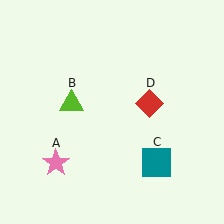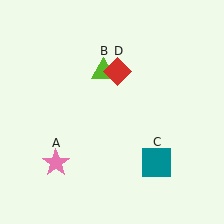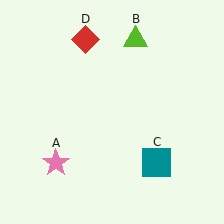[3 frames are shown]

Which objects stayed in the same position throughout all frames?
Pink star (object A) and teal square (object C) remained stationary.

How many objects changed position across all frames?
2 objects changed position: lime triangle (object B), red diamond (object D).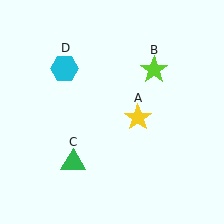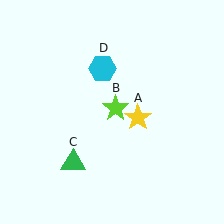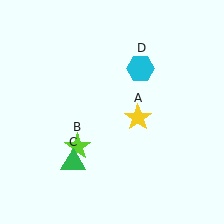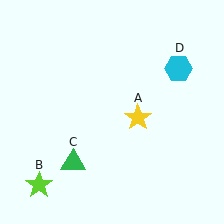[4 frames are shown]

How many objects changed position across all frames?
2 objects changed position: lime star (object B), cyan hexagon (object D).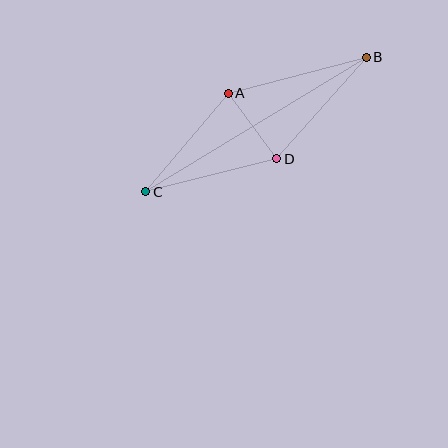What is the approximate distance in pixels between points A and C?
The distance between A and C is approximately 129 pixels.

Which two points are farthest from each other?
Points B and C are farthest from each other.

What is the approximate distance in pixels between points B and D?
The distance between B and D is approximately 136 pixels.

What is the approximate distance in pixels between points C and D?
The distance between C and D is approximately 135 pixels.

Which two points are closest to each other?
Points A and D are closest to each other.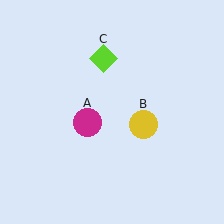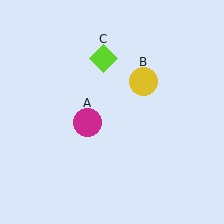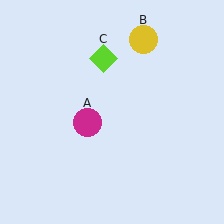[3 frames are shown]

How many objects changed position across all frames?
1 object changed position: yellow circle (object B).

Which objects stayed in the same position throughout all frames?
Magenta circle (object A) and lime diamond (object C) remained stationary.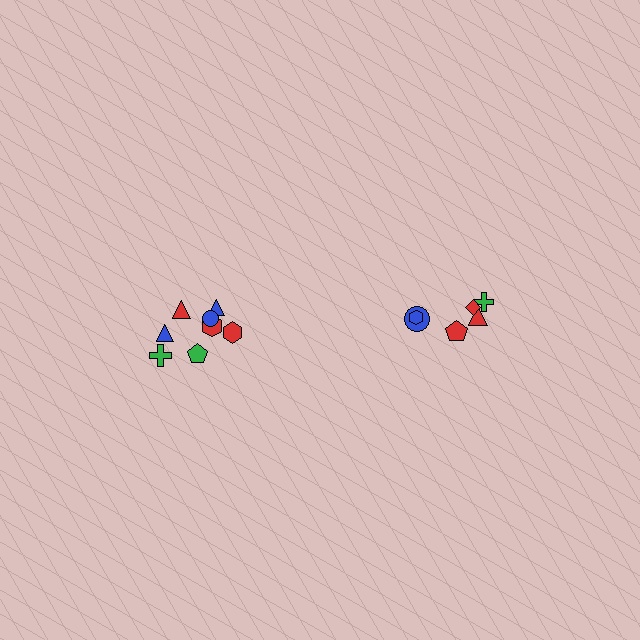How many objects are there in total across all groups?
There are 14 objects.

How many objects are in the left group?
There are 8 objects.